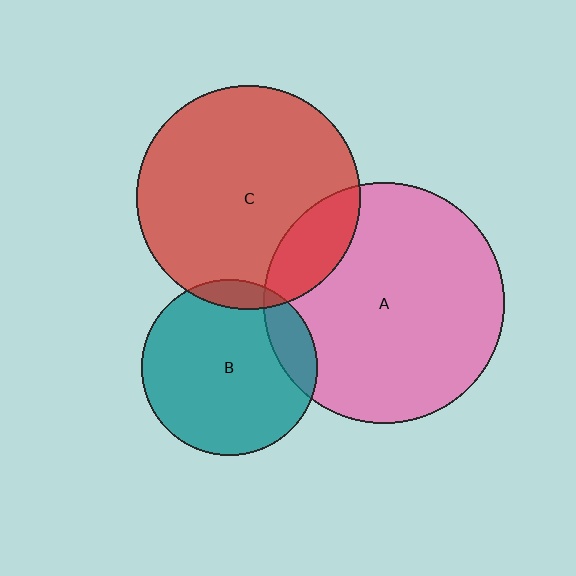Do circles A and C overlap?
Yes.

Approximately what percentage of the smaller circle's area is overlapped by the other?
Approximately 15%.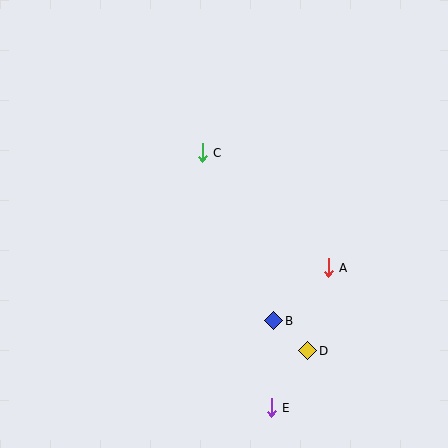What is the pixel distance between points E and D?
The distance between E and D is 68 pixels.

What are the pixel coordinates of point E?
Point E is at (271, 408).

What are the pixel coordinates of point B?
Point B is at (274, 321).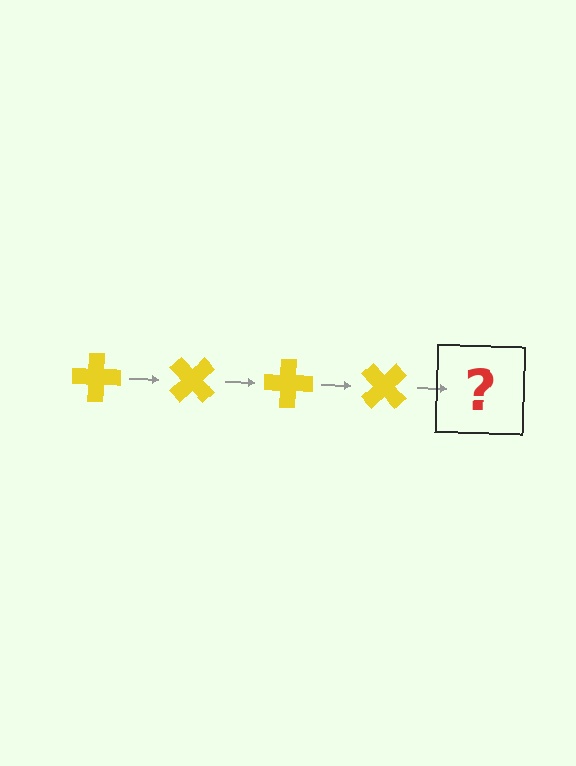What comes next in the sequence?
The next element should be a yellow cross rotated 180 degrees.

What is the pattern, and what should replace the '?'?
The pattern is that the cross rotates 45 degrees each step. The '?' should be a yellow cross rotated 180 degrees.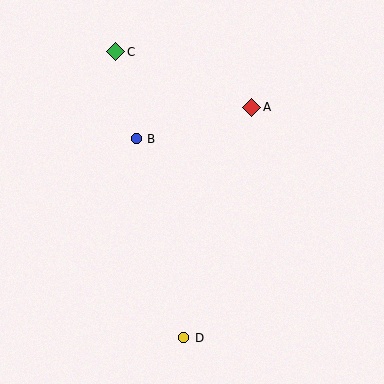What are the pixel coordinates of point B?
Point B is at (136, 139).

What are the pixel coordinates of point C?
Point C is at (116, 52).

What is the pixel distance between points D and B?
The distance between D and B is 205 pixels.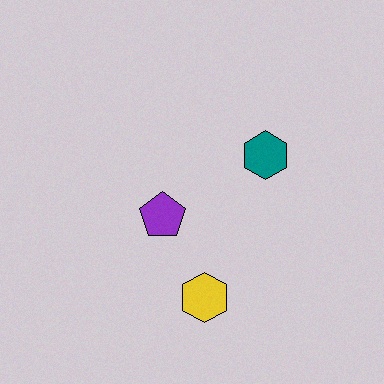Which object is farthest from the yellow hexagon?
The teal hexagon is farthest from the yellow hexagon.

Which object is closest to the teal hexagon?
The purple pentagon is closest to the teal hexagon.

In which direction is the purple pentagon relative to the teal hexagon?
The purple pentagon is to the left of the teal hexagon.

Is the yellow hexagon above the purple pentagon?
No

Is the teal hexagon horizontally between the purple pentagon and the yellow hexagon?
No